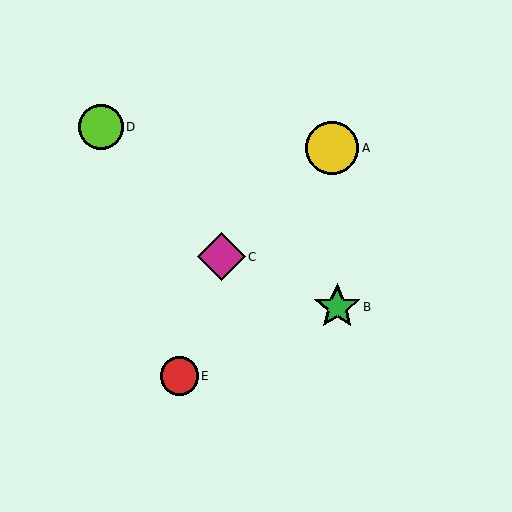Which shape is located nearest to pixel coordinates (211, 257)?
The magenta diamond (labeled C) at (221, 257) is nearest to that location.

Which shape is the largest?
The yellow circle (labeled A) is the largest.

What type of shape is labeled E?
Shape E is a red circle.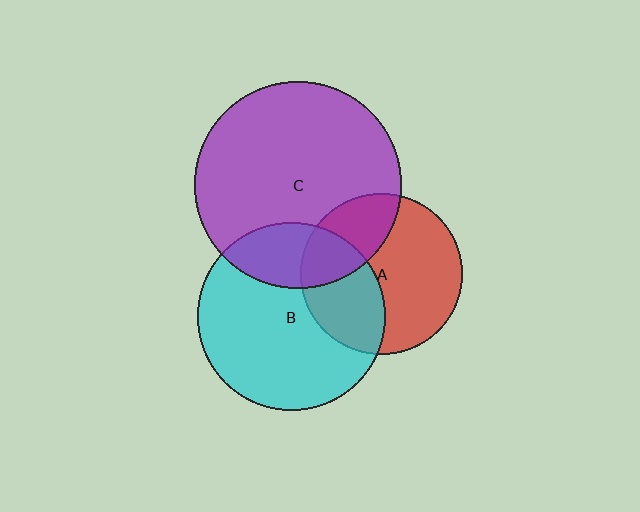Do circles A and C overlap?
Yes.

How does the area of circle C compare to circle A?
Approximately 1.7 times.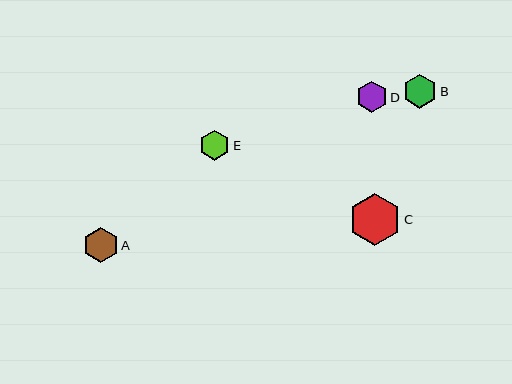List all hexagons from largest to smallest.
From largest to smallest: C, A, B, D, E.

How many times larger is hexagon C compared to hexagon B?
Hexagon C is approximately 1.5 times the size of hexagon B.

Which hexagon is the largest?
Hexagon C is the largest with a size of approximately 52 pixels.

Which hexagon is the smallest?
Hexagon E is the smallest with a size of approximately 30 pixels.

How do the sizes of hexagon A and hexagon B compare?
Hexagon A and hexagon B are approximately the same size.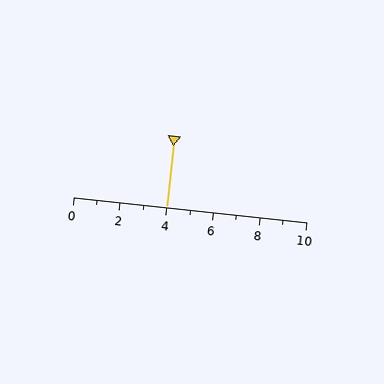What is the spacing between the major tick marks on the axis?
The major ticks are spaced 2 apart.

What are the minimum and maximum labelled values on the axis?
The axis runs from 0 to 10.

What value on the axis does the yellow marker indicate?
The marker indicates approximately 4.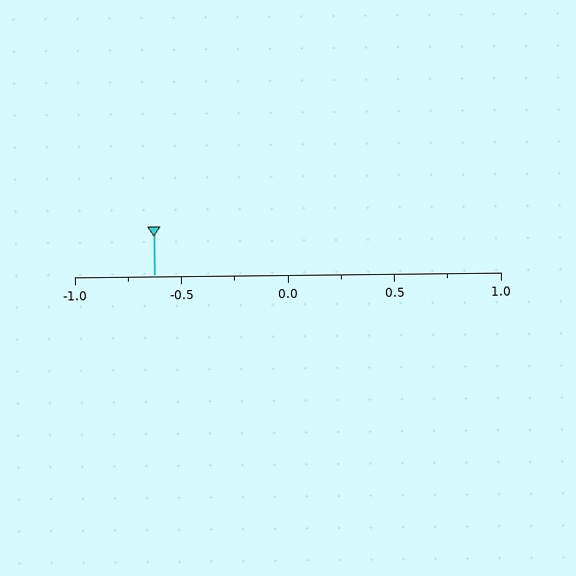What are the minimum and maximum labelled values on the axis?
The axis runs from -1.0 to 1.0.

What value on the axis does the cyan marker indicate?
The marker indicates approximately -0.62.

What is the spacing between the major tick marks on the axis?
The major ticks are spaced 0.5 apart.